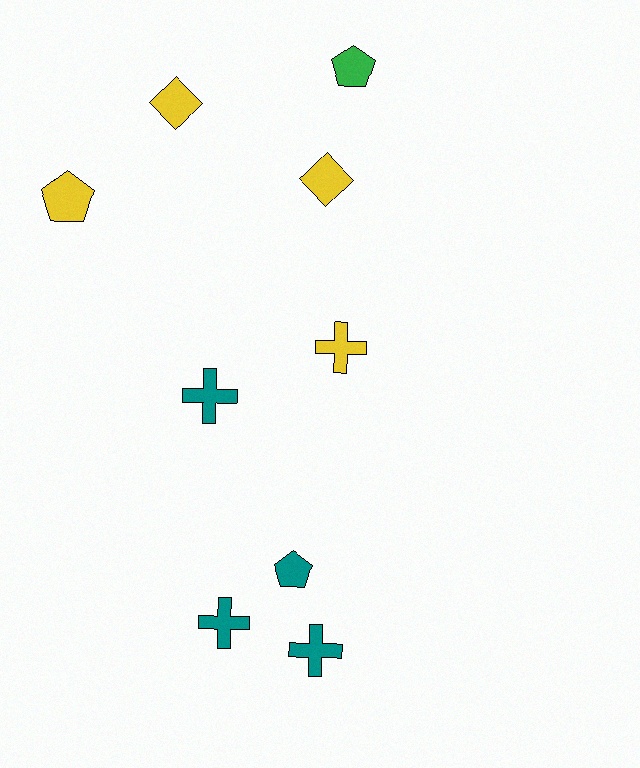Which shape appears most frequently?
Cross, with 4 objects.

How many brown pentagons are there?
There are no brown pentagons.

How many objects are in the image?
There are 9 objects.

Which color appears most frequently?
Yellow, with 4 objects.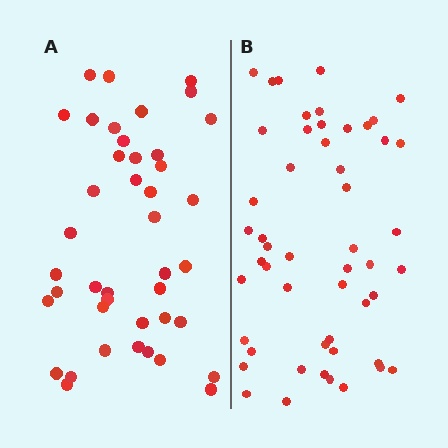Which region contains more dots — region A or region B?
Region B (the right region) has more dots.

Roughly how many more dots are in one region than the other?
Region B has roughly 8 or so more dots than region A.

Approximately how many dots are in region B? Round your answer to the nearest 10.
About 50 dots. (The exact count is 51, which rounds to 50.)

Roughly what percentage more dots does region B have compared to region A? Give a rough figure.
About 20% more.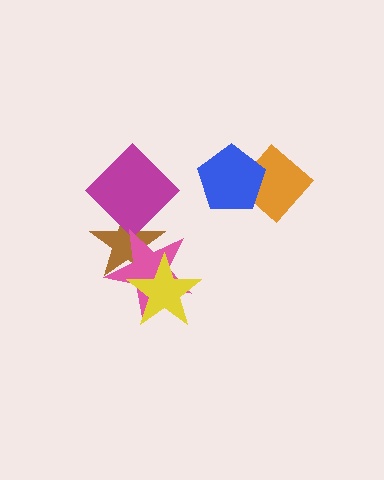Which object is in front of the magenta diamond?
The pink star is in front of the magenta diamond.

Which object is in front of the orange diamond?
The blue pentagon is in front of the orange diamond.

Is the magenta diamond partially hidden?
Yes, it is partially covered by another shape.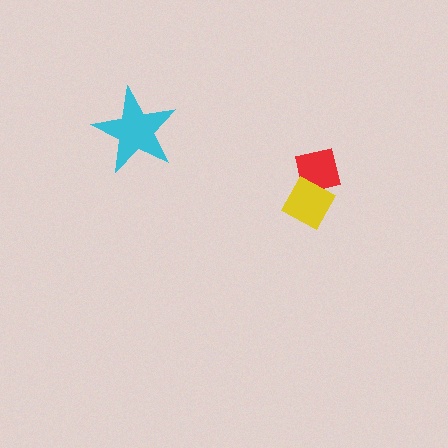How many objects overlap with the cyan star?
0 objects overlap with the cyan star.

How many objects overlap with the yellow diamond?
1 object overlaps with the yellow diamond.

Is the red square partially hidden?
Yes, it is partially covered by another shape.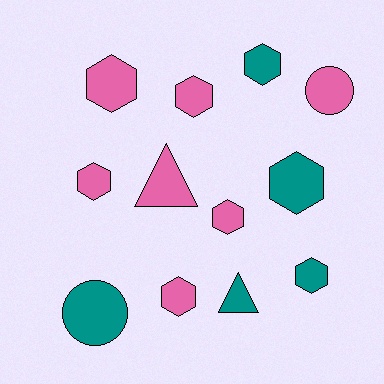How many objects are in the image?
There are 12 objects.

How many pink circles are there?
There is 1 pink circle.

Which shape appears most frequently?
Hexagon, with 8 objects.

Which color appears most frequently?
Pink, with 7 objects.